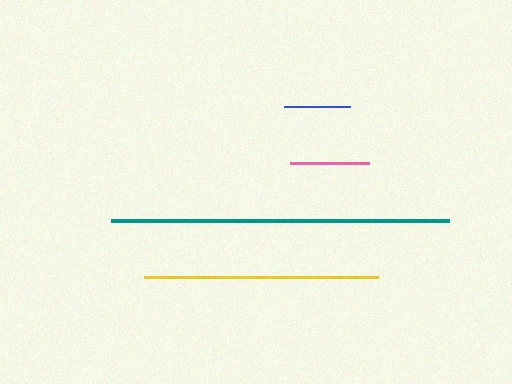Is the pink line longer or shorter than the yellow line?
The yellow line is longer than the pink line.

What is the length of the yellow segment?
The yellow segment is approximately 234 pixels long.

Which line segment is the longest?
The teal line is the longest at approximately 338 pixels.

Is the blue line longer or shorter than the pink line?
The pink line is longer than the blue line.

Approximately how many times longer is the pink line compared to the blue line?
The pink line is approximately 1.2 times the length of the blue line.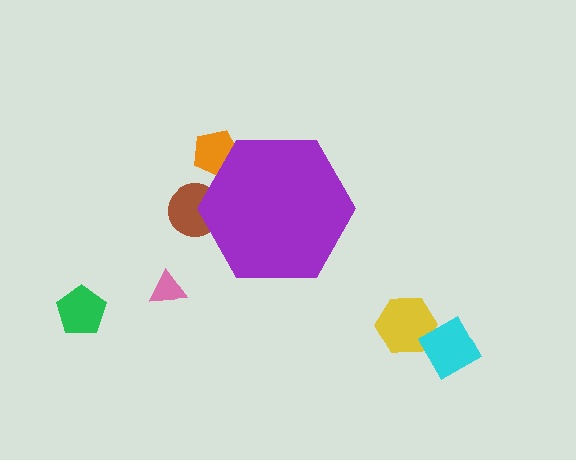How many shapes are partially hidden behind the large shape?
2 shapes are partially hidden.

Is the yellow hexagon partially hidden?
No, the yellow hexagon is fully visible.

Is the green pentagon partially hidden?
No, the green pentagon is fully visible.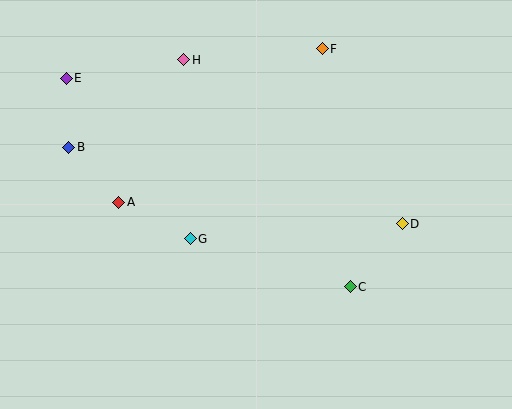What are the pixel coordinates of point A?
Point A is at (119, 202).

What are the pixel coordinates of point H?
Point H is at (184, 60).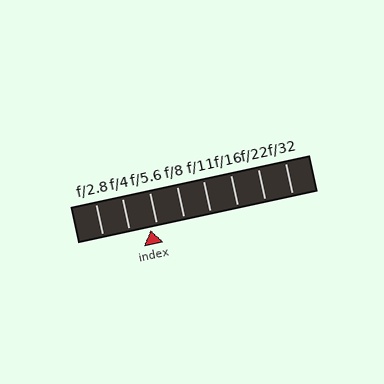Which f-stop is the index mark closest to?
The index mark is closest to f/5.6.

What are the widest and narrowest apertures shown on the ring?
The widest aperture shown is f/2.8 and the narrowest is f/32.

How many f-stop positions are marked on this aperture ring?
There are 8 f-stop positions marked.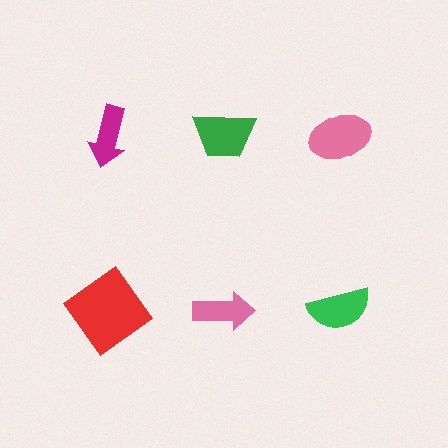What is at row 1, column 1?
A magenta arrow.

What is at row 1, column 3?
A pink ellipse.